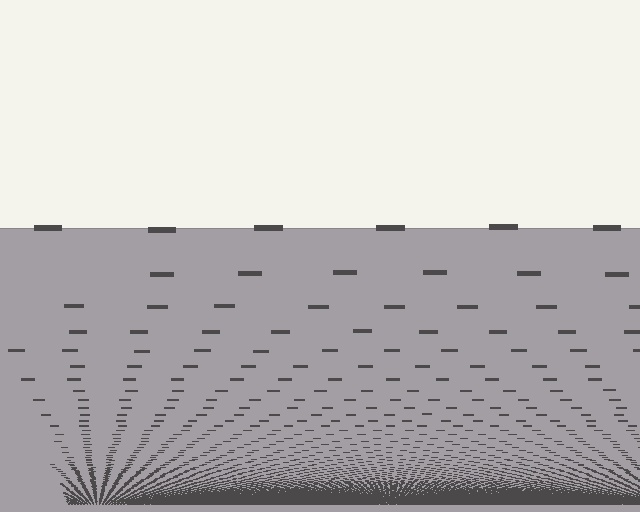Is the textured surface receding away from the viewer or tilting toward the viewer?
The surface appears to tilt toward the viewer. Texture elements get larger and sparser toward the top.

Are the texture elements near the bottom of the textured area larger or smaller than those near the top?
Smaller. The gradient is inverted — elements near the bottom are smaller and denser.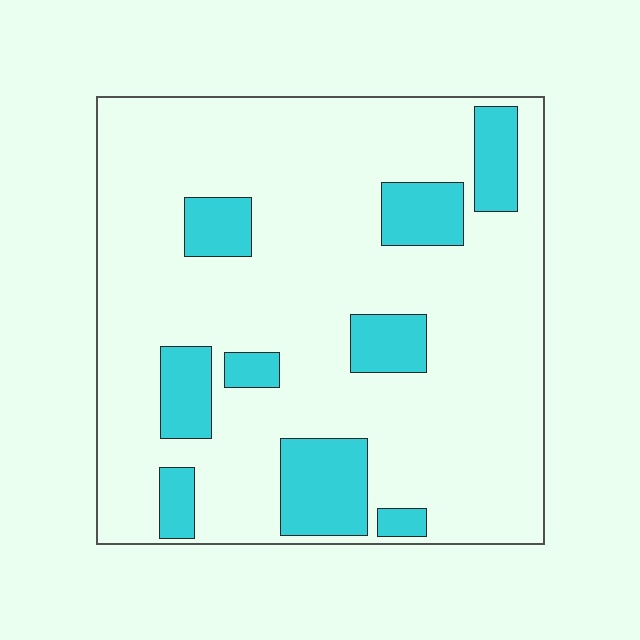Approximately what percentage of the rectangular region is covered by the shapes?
Approximately 20%.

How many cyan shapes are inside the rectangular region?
9.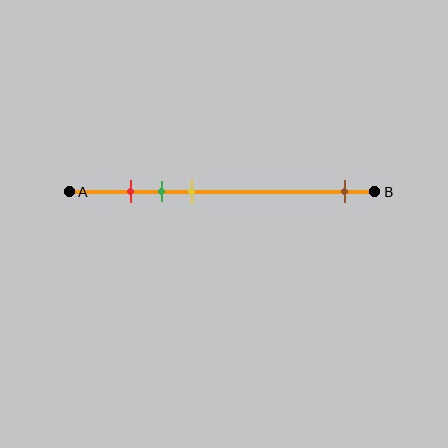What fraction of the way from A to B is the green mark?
The green mark is approximately 30% (0.3) of the way from A to B.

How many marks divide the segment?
There are 4 marks dividing the segment.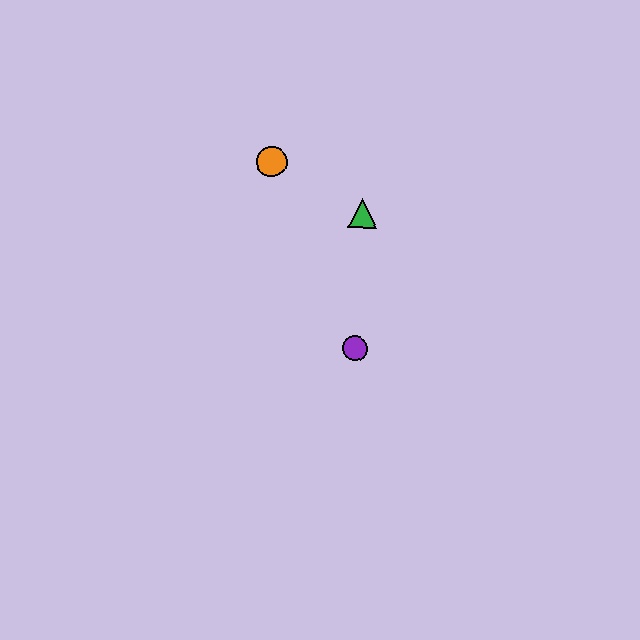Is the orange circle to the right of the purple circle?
No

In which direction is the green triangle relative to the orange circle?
The green triangle is to the right of the orange circle.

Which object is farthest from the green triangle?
The purple circle is farthest from the green triangle.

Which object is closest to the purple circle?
The green triangle is closest to the purple circle.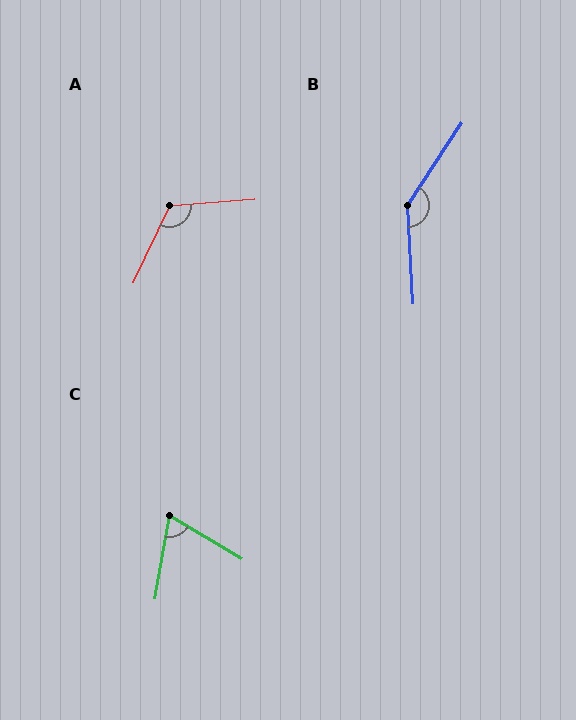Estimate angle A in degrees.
Approximately 120 degrees.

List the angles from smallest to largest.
C (69°), A (120°), B (144°).